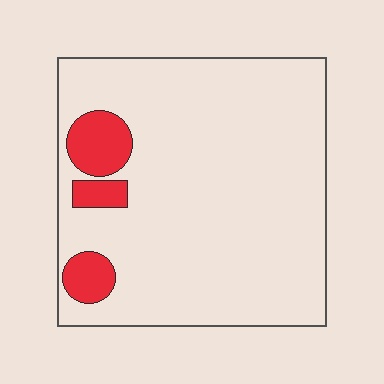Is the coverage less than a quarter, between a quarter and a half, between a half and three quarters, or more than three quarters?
Less than a quarter.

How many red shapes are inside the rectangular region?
3.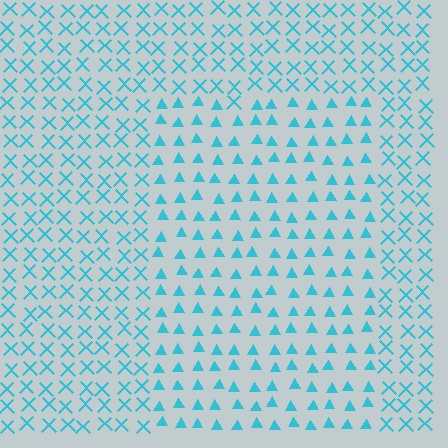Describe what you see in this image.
The image is filled with small cyan elements arranged in a uniform grid. A rectangle-shaped region contains triangles, while the surrounding area contains X marks. The boundary is defined purely by the change in element shape.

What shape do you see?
I see a rectangle.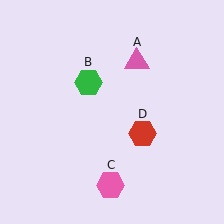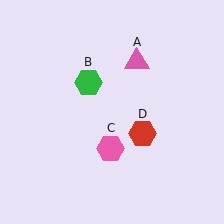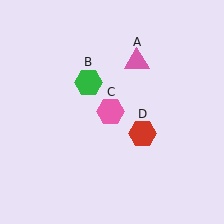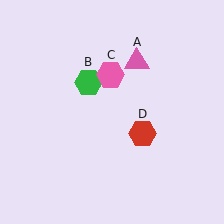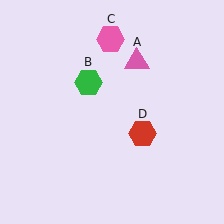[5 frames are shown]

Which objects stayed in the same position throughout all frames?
Pink triangle (object A) and green hexagon (object B) and red hexagon (object D) remained stationary.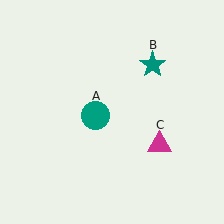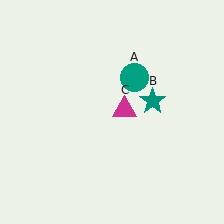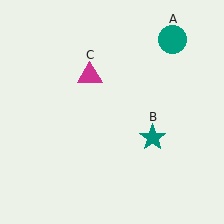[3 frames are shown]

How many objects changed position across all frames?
3 objects changed position: teal circle (object A), teal star (object B), magenta triangle (object C).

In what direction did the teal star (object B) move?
The teal star (object B) moved down.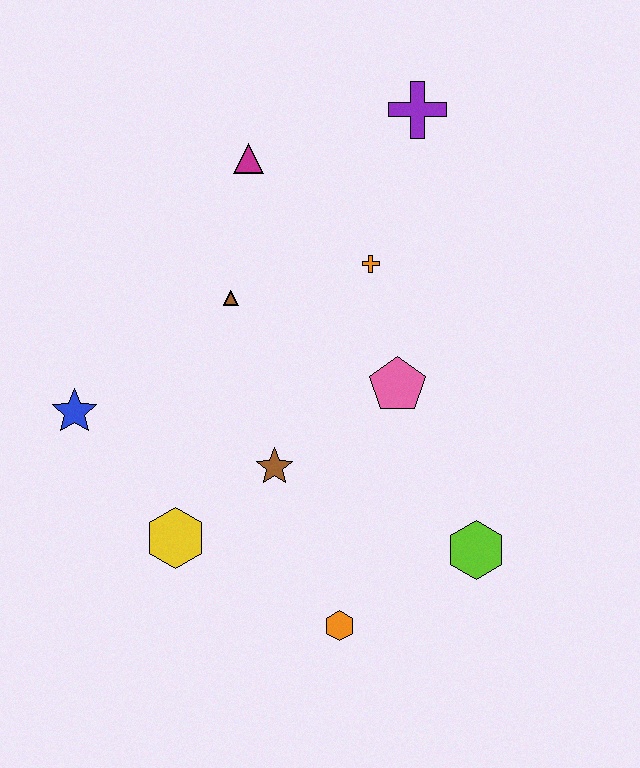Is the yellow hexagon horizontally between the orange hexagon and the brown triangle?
No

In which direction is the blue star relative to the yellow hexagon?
The blue star is above the yellow hexagon.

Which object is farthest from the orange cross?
The orange hexagon is farthest from the orange cross.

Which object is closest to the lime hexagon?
The orange hexagon is closest to the lime hexagon.